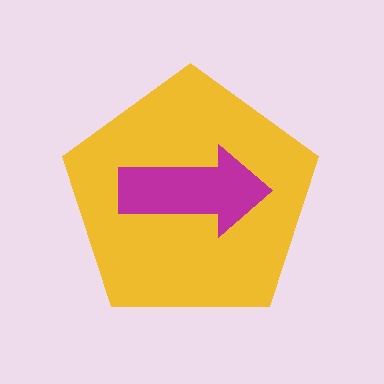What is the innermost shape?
The magenta arrow.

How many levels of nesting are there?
2.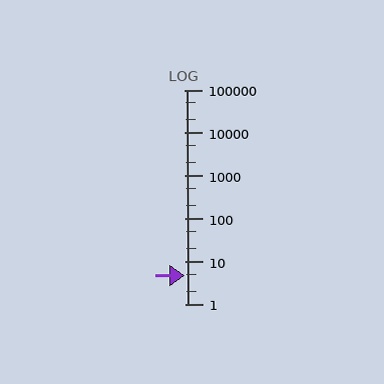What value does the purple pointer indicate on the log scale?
The pointer indicates approximately 4.7.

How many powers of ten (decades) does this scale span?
The scale spans 5 decades, from 1 to 100000.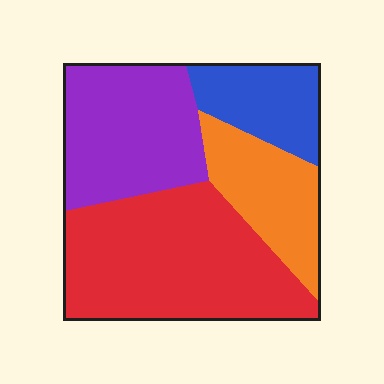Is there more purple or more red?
Red.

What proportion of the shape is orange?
Orange takes up about one sixth (1/6) of the shape.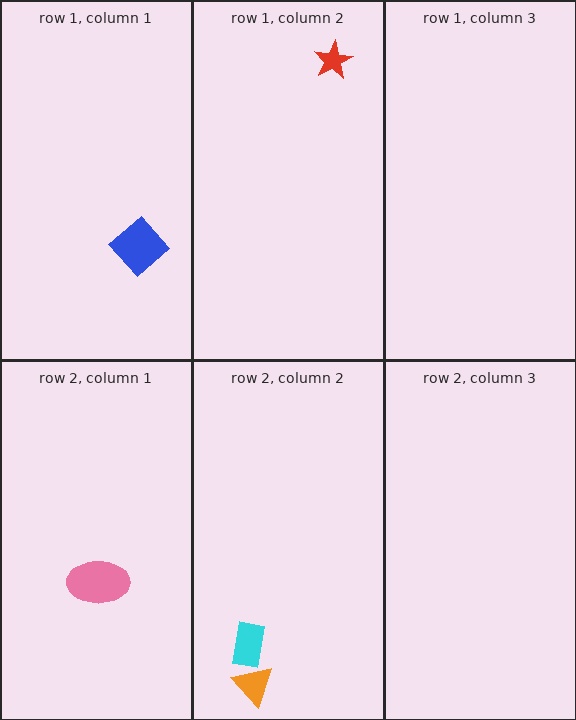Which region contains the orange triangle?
The row 2, column 2 region.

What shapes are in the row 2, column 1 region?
The pink ellipse.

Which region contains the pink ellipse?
The row 2, column 1 region.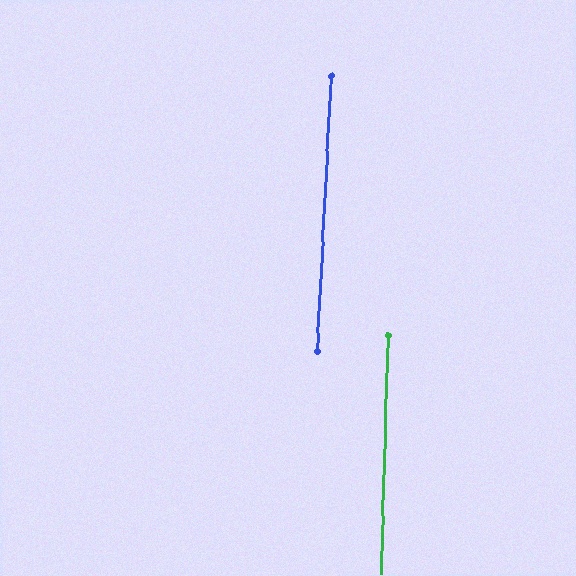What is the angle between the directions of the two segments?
Approximately 1 degree.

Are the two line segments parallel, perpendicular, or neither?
Parallel — their directions differ by only 1.2°.